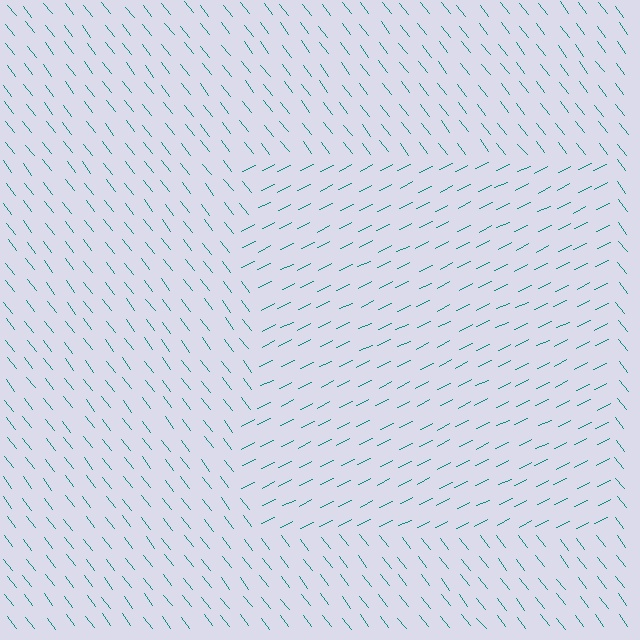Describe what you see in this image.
The image is filled with small teal line segments. A rectangle region in the image has lines oriented differently from the surrounding lines, creating a visible texture boundary.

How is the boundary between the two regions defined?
The boundary is defined purely by a change in line orientation (approximately 78 degrees difference). All lines are the same color and thickness.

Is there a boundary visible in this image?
Yes, there is a texture boundary formed by a change in line orientation.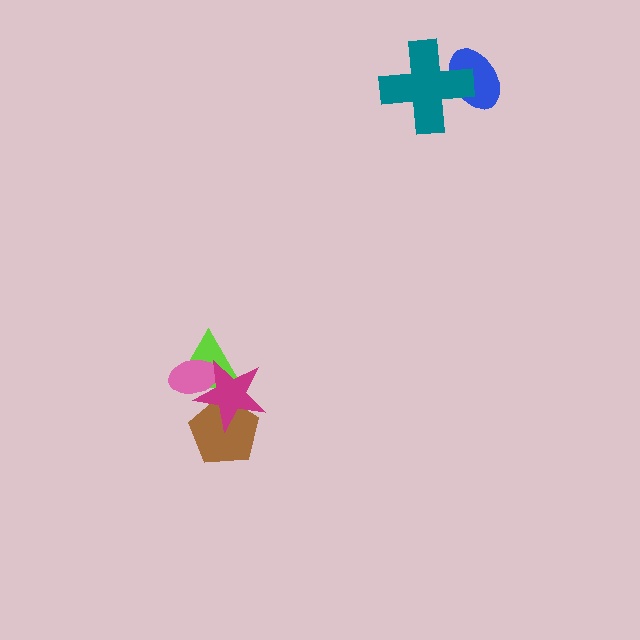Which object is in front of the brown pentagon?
The magenta star is in front of the brown pentagon.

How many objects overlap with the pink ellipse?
2 objects overlap with the pink ellipse.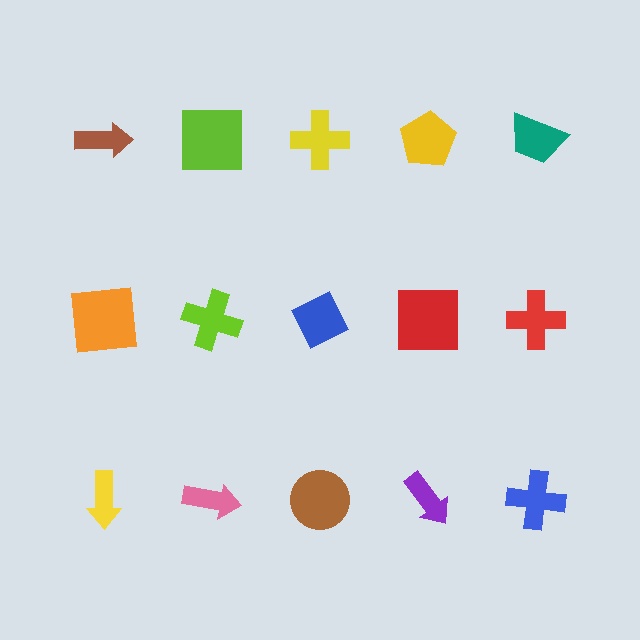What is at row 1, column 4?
A yellow pentagon.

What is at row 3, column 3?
A brown circle.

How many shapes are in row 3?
5 shapes.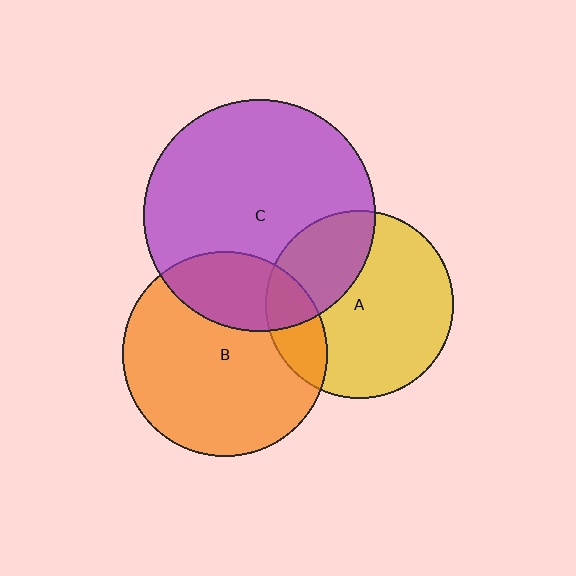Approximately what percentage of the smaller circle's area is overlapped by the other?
Approximately 25%.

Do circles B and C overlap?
Yes.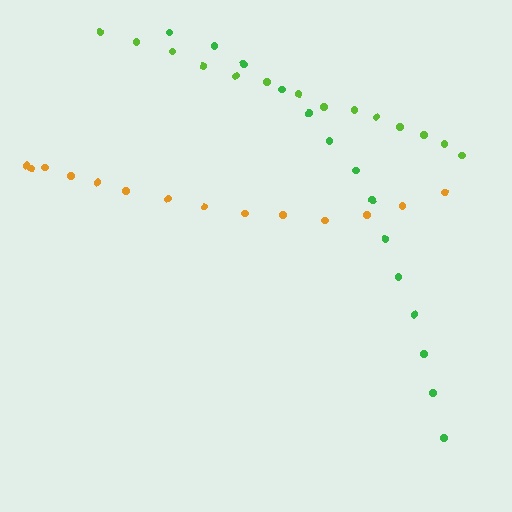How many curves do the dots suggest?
There are 3 distinct paths.